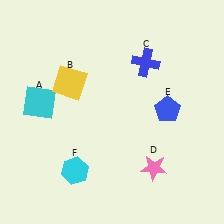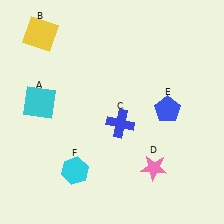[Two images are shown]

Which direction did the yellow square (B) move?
The yellow square (B) moved up.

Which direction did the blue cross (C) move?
The blue cross (C) moved down.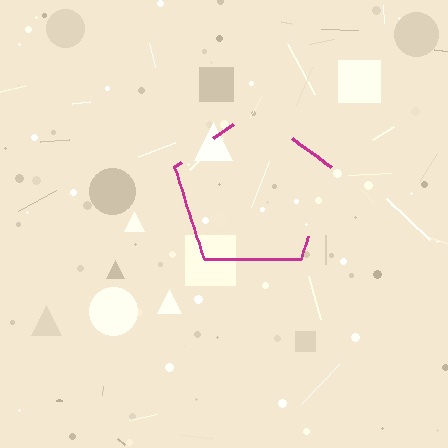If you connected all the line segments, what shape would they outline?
They would outline a pentagon.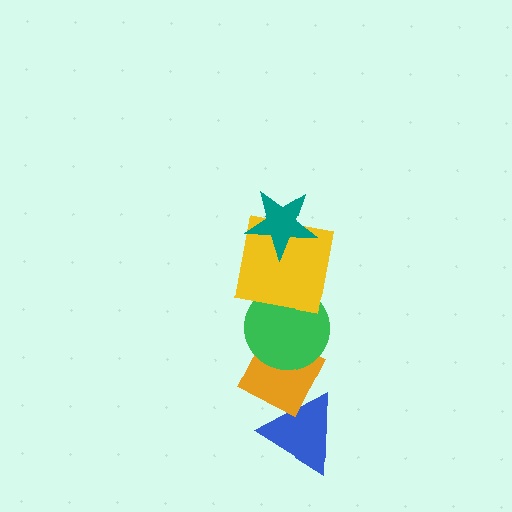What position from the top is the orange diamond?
The orange diamond is 4th from the top.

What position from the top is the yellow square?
The yellow square is 2nd from the top.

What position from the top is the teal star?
The teal star is 1st from the top.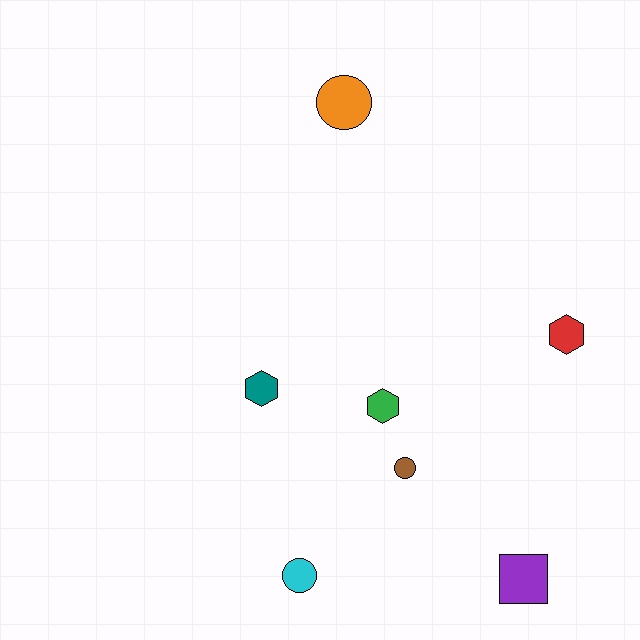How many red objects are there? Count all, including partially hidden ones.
There is 1 red object.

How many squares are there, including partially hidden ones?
There is 1 square.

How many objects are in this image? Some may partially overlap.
There are 7 objects.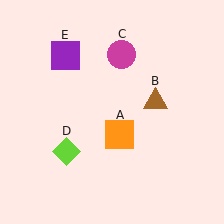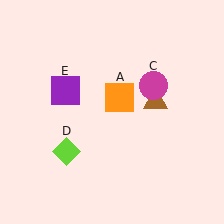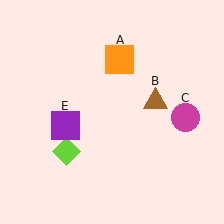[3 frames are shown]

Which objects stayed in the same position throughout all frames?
Brown triangle (object B) and lime diamond (object D) remained stationary.